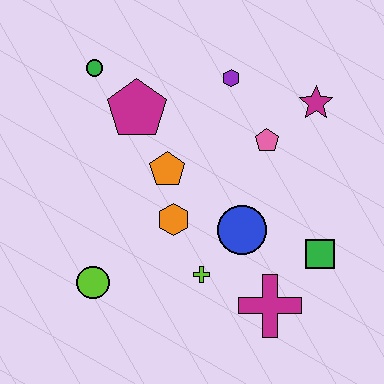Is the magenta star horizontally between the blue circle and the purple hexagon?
No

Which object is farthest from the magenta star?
The lime circle is farthest from the magenta star.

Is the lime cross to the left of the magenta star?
Yes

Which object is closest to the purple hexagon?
The pink pentagon is closest to the purple hexagon.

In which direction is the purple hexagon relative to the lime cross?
The purple hexagon is above the lime cross.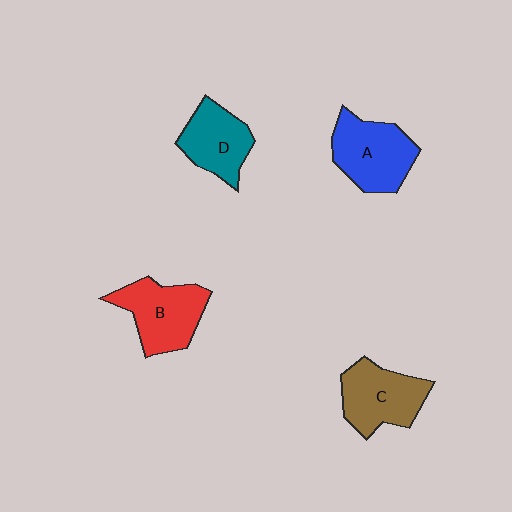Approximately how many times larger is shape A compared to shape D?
Approximately 1.2 times.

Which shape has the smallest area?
Shape D (teal).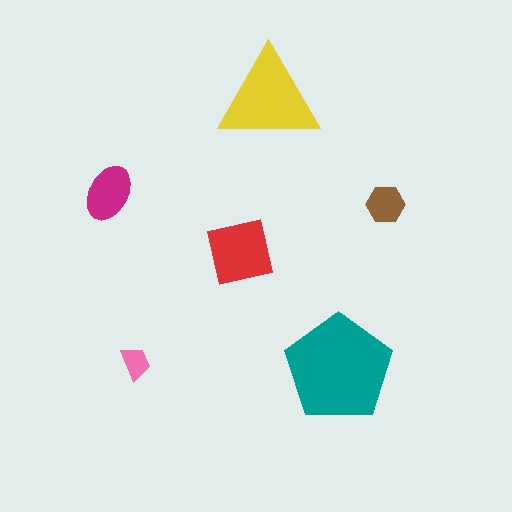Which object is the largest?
The teal pentagon.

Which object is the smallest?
The pink trapezoid.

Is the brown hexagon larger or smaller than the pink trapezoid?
Larger.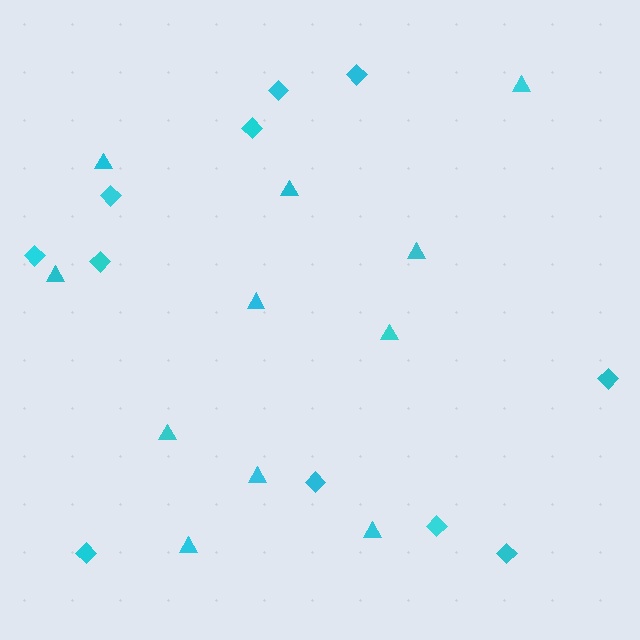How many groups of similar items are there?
There are 2 groups: one group of triangles (11) and one group of diamonds (11).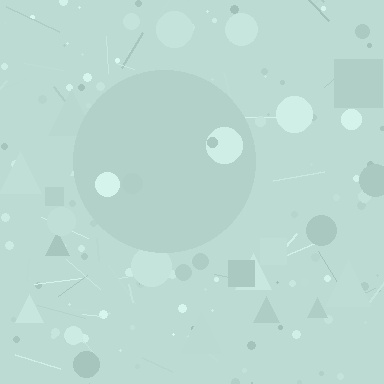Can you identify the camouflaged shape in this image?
The camouflaged shape is a circle.